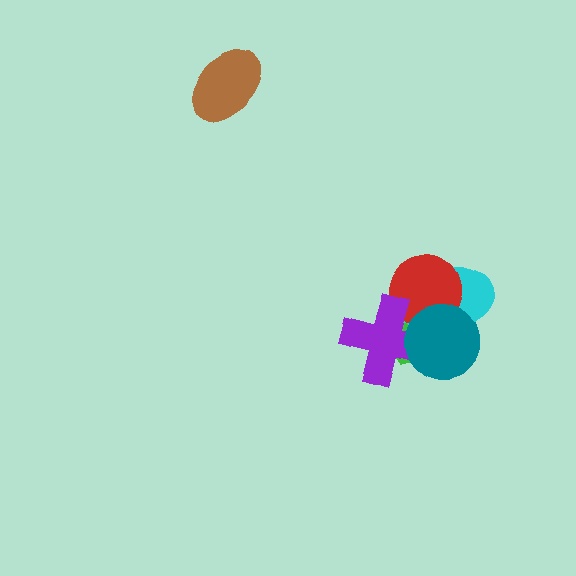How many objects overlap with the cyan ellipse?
4 objects overlap with the cyan ellipse.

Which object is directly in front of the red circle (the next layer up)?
The purple cross is directly in front of the red circle.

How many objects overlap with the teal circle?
4 objects overlap with the teal circle.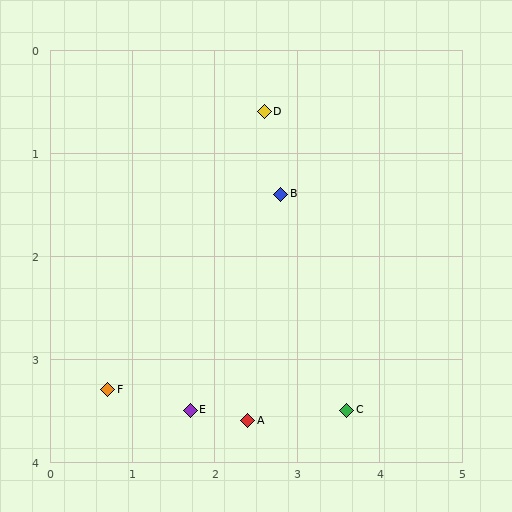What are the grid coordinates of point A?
Point A is at approximately (2.4, 3.6).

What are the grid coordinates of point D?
Point D is at approximately (2.6, 0.6).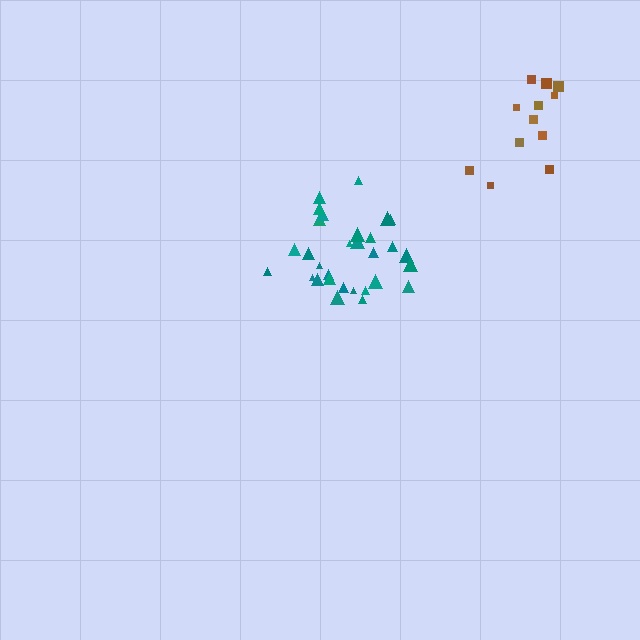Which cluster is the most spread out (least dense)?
Brown.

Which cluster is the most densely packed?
Teal.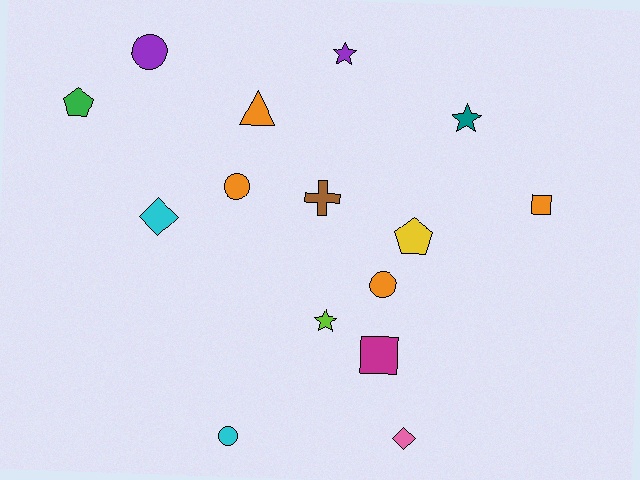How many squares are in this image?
There are 2 squares.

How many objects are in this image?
There are 15 objects.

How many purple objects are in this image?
There are 2 purple objects.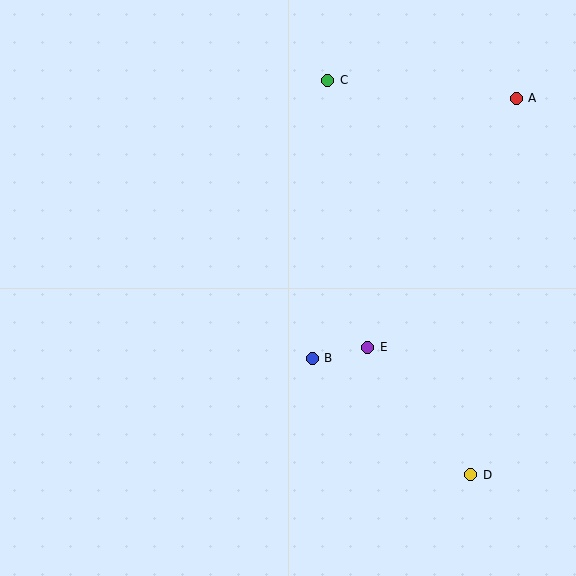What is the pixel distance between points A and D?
The distance between A and D is 379 pixels.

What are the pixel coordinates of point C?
Point C is at (328, 80).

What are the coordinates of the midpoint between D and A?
The midpoint between D and A is at (493, 287).